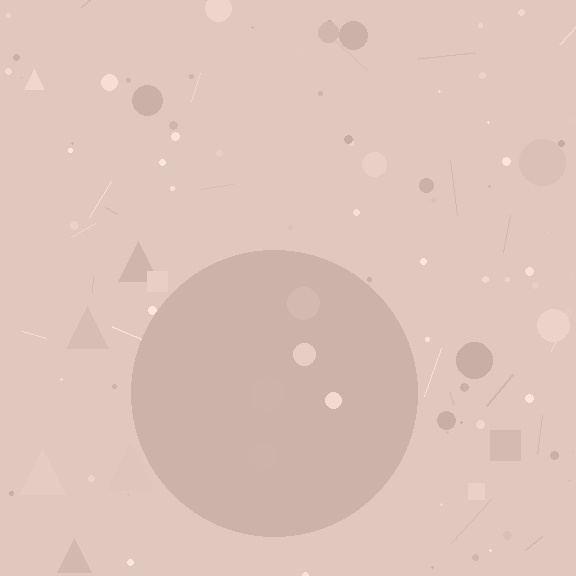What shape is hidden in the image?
A circle is hidden in the image.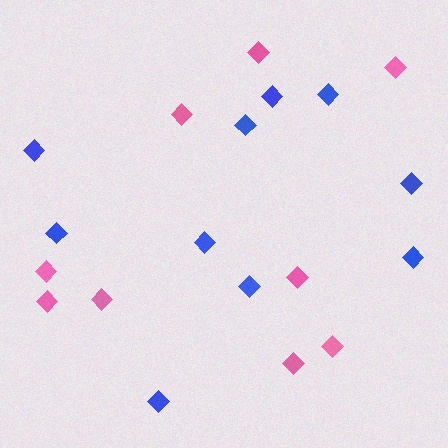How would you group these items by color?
There are 2 groups: one group of pink diamonds (9) and one group of blue diamonds (10).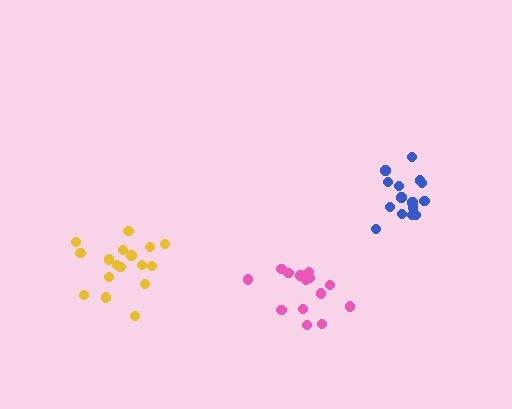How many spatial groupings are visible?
There are 3 spatial groupings.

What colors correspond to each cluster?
The clusters are colored: yellow, pink, blue.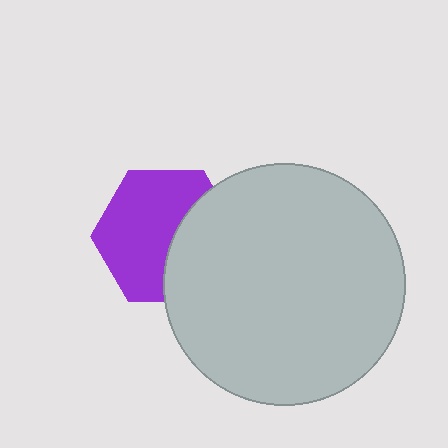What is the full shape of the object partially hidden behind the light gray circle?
The partially hidden object is a purple hexagon.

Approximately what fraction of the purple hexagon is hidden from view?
Roughly 38% of the purple hexagon is hidden behind the light gray circle.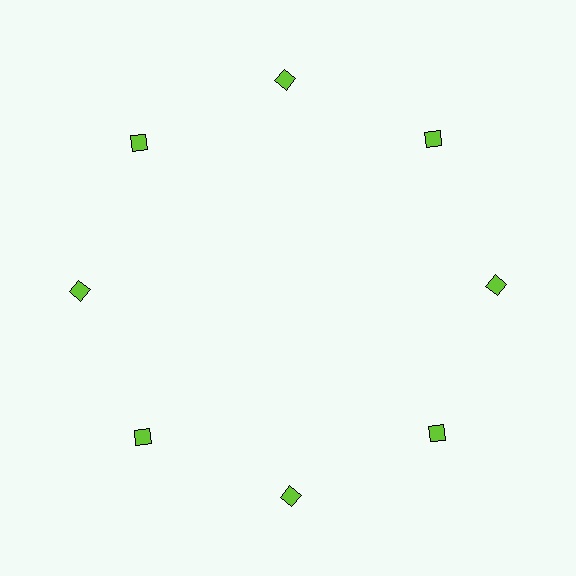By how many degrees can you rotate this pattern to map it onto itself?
The pattern maps onto itself every 45 degrees of rotation.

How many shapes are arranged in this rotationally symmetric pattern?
There are 8 shapes, arranged in 8 groups of 1.